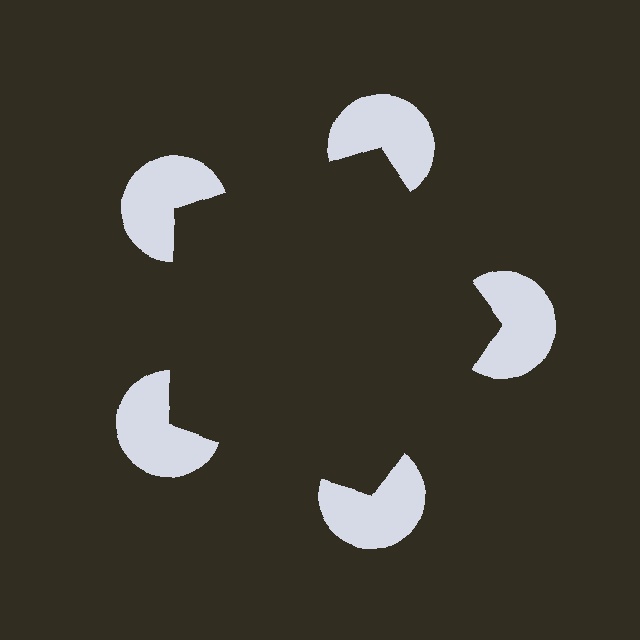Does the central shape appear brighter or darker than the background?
It typically appears slightly darker than the background, even though no actual brightness change is drawn.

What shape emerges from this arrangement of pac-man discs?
An illusory pentagon — its edges are inferred from the aligned wedge cuts in the pac-man discs, not physically drawn.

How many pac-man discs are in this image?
There are 5 — one at each vertex of the illusory pentagon.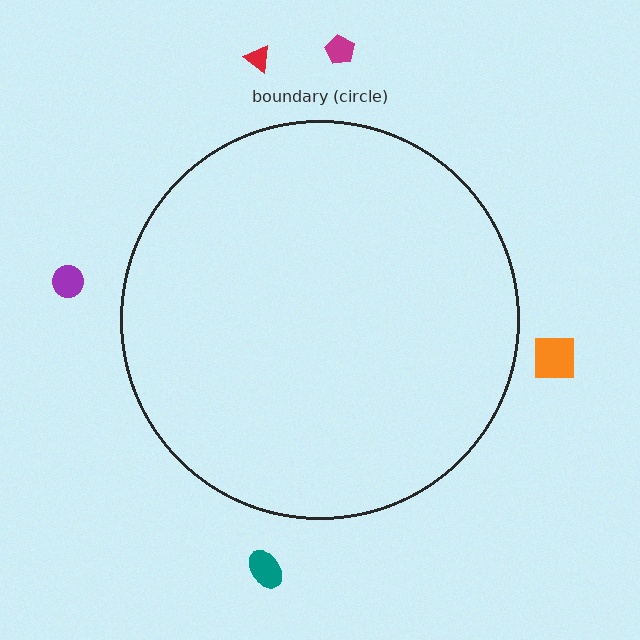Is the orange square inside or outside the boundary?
Outside.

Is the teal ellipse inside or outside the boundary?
Outside.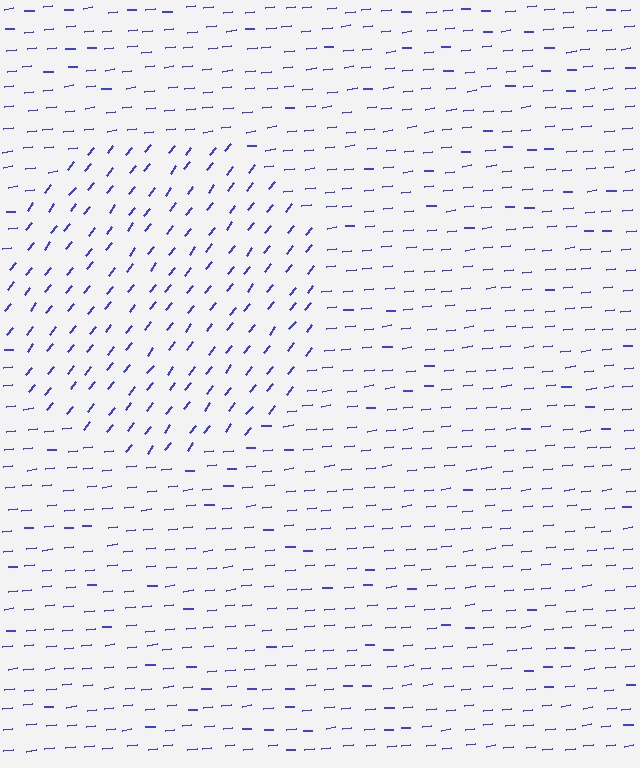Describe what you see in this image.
The image is filled with small blue line segments. A circle region in the image has lines oriented differently from the surrounding lines, creating a visible texture boundary.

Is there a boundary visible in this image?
Yes, there is a texture boundary formed by a change in line orientation.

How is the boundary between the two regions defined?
The boundary is defined purely by a change in line orientation (approximately 45 degrees difference). All lines are the same color and thickness.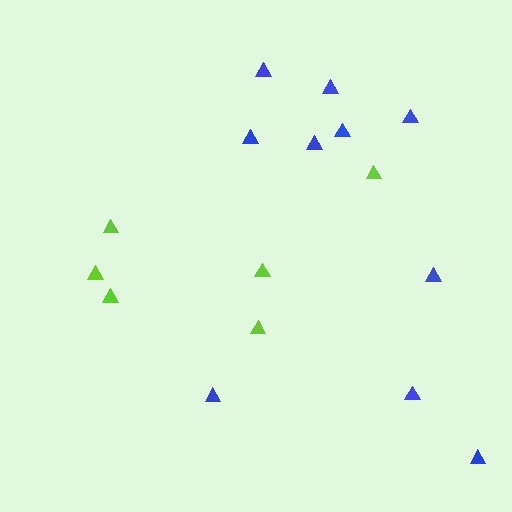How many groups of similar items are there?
There are 2 groups: one group of blue triangles (10) and one group of lime triangles (6).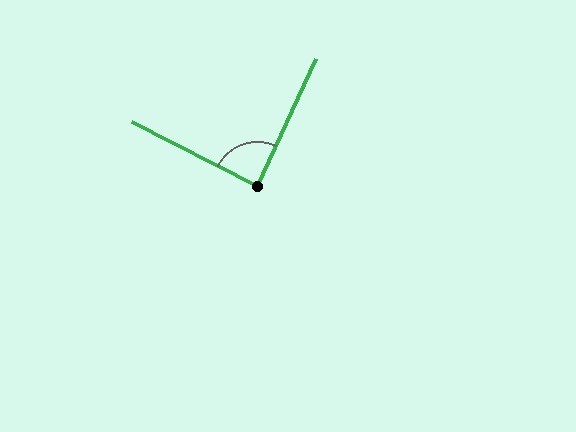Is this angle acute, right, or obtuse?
It is approximately a right angle.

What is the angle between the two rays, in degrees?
Approximately 88 degrees.